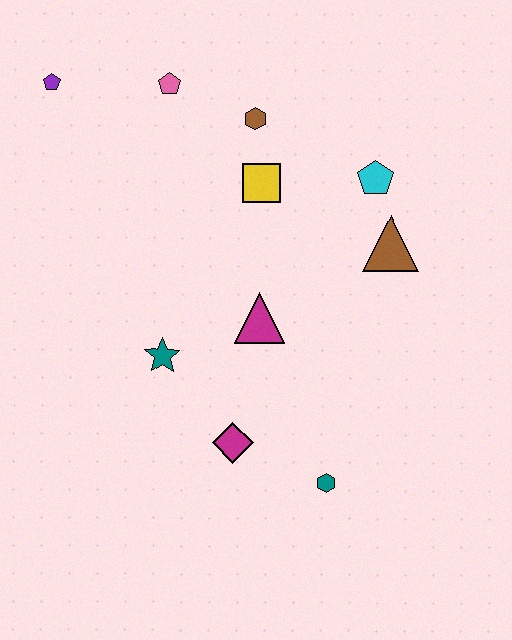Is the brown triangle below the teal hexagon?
No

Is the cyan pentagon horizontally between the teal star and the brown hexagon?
No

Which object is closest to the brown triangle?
The cyan pentagon is closest to the brown triangle.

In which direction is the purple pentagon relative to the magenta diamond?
The purple pentagon is above the magenta diamond.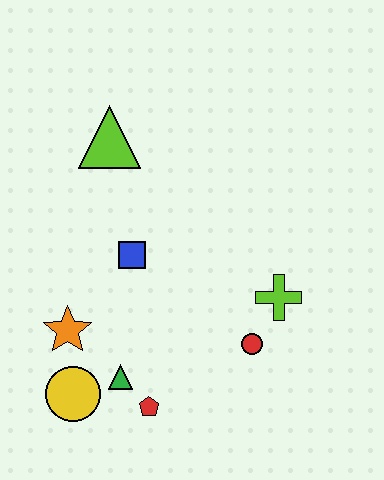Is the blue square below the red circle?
No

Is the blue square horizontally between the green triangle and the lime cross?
Yes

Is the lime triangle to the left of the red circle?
Yes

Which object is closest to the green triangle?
The red pentagon is closest to the green triangle.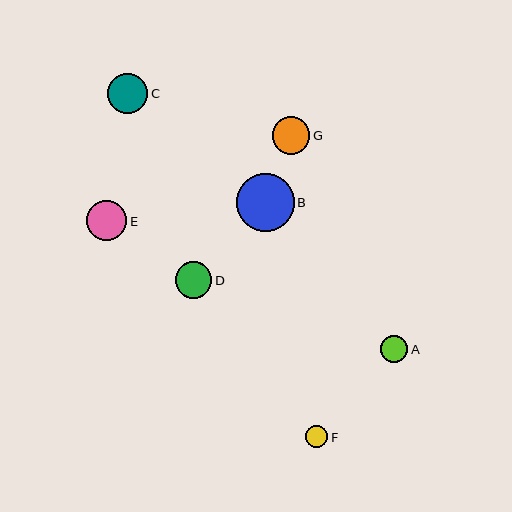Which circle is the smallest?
Circle F is the smallest with a size of approximately 23 pixels.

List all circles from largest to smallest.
From largest to smallest: B, E, C, G, D, A, F.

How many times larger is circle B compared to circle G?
Circle B is approximately 1.6 times the size of circle G.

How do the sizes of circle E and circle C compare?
Circle E and circle C are approximately the same size.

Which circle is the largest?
Circle B is the largest with a size of approximately 58 pixels.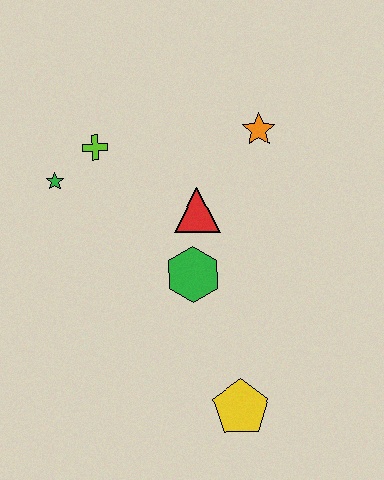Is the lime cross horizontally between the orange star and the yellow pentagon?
No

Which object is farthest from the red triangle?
The yellow pentagon is farthest from the red triangle.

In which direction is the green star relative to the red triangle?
The green star is to the left of the red triangle.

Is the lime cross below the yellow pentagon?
No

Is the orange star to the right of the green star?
Yes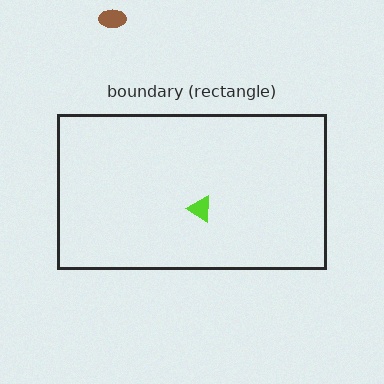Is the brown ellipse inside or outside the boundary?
Outside.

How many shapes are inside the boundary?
1 inside, 1 outside.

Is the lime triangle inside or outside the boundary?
Inside.